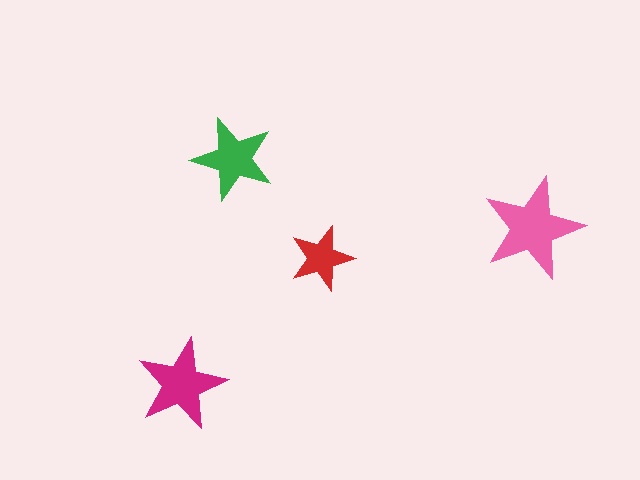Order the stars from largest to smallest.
the pink one, the magenta one, the green one, the red one.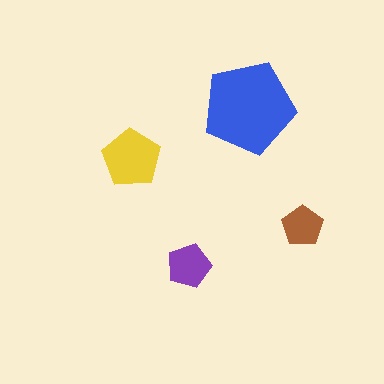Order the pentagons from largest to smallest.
the blue one, the yellow one, the purple one, the brown one.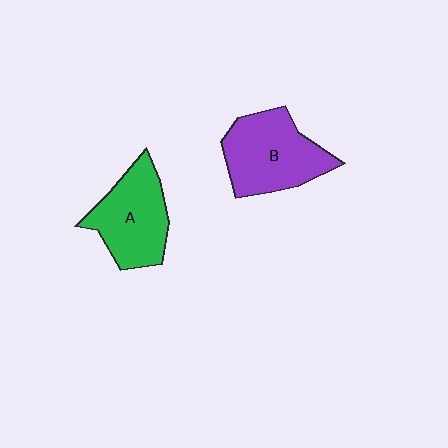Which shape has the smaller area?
Shape A (green).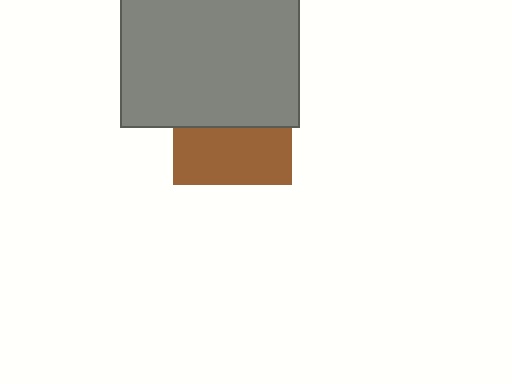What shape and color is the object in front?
The object in front is a gray square.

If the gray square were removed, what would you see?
You would see the complete brown square.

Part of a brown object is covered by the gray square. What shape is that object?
It is a square.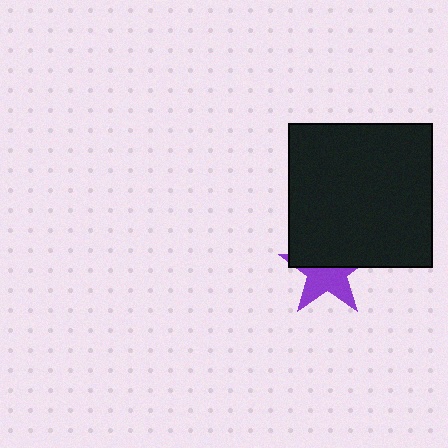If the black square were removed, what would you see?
You would see the complete purple star.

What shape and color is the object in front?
The object in front is a black square.